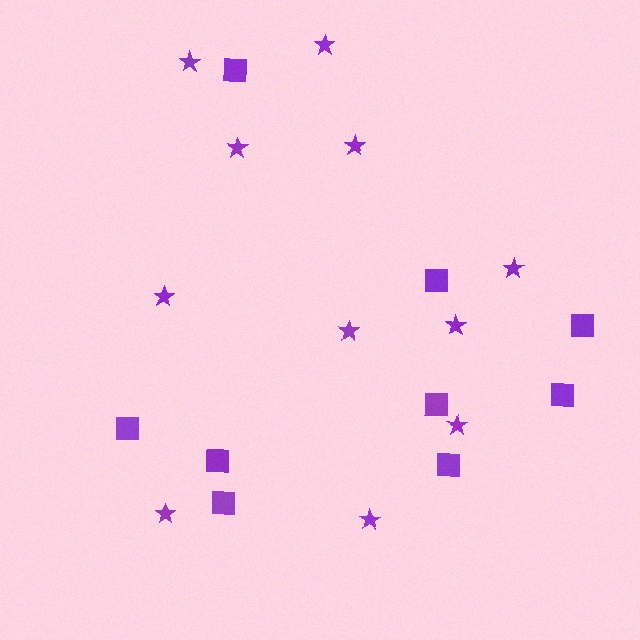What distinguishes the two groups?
There are 2 groups: one group of squares (9) and one group of stars (11).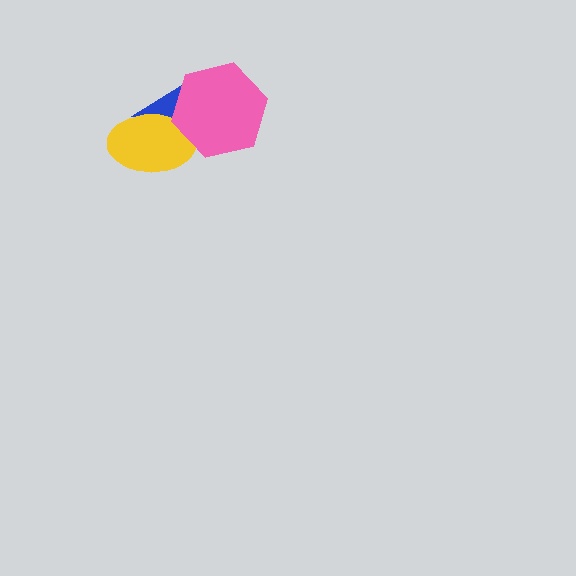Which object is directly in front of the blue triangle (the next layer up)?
The yellow ellipse is directly in front of the blue triangle.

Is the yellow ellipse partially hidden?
Yes, it is partially covered by another shape.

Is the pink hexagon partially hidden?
No, no other shape covers it.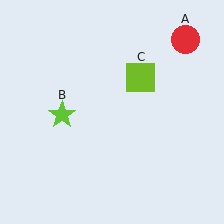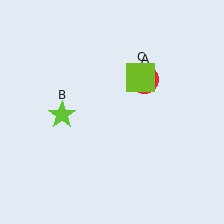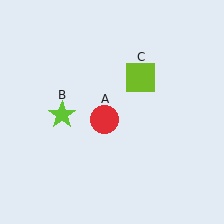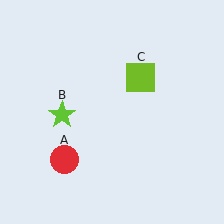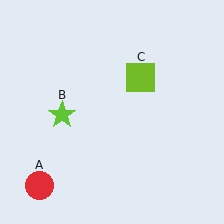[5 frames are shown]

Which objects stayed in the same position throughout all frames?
Lime star (object B) and lime square (object C) remained stationary.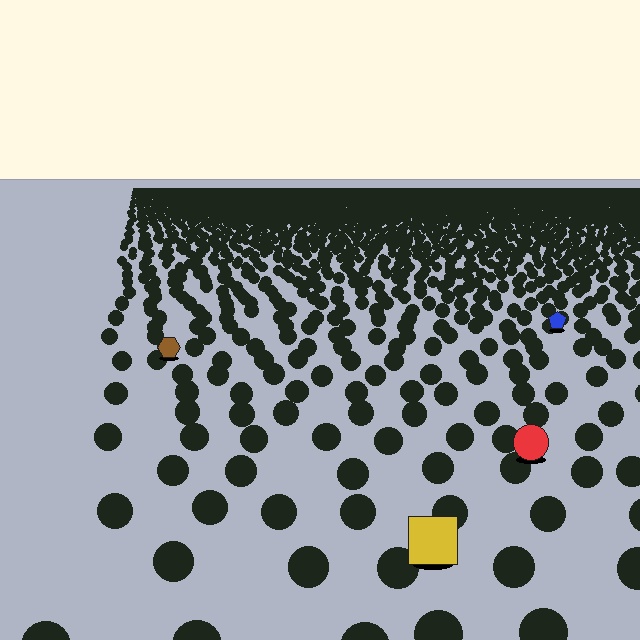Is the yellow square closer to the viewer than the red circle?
Yes. The yellow square is closer — you can tell from the texture gradient: the ground texture is coarser near it.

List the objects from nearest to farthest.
From nearest to farthest: the yellow square, the red circle, the brown hexagon, the blue pentagon.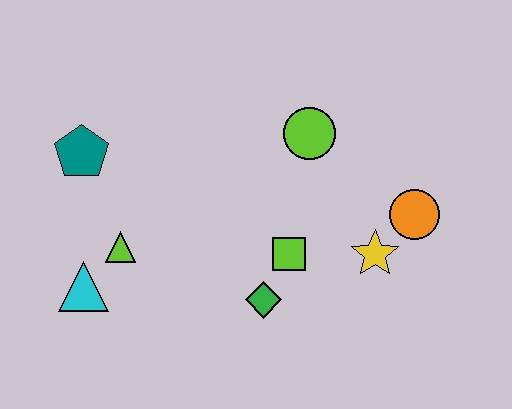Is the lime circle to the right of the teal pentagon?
Yes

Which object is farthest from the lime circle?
The cyan triangle is farthest from the lime circle.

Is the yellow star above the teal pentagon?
No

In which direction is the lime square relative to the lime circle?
The lime square is below the lime circle.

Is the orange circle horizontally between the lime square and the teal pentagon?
No